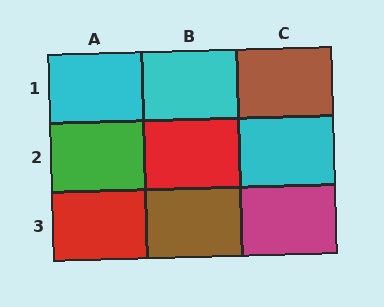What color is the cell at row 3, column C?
Magenta.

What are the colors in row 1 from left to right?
Cyan, cyan, brown.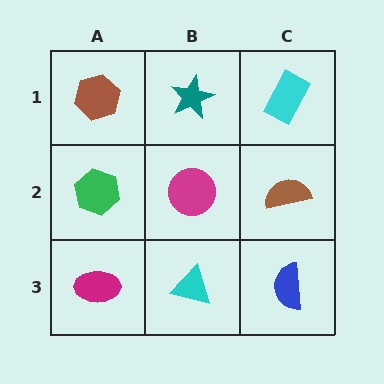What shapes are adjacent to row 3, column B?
A magenta circle (row 2, column B), a magenta ellipse (row 3, column A), a blue semicircle (row 3, column C).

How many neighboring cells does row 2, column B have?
4.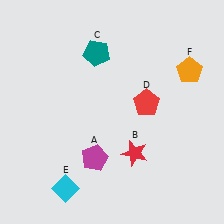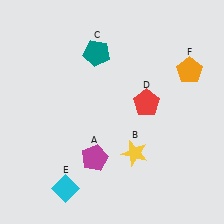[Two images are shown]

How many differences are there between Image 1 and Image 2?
There is 1 difference between the two images.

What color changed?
The star (B) changed from red in Image 1 to yellow in Image 2.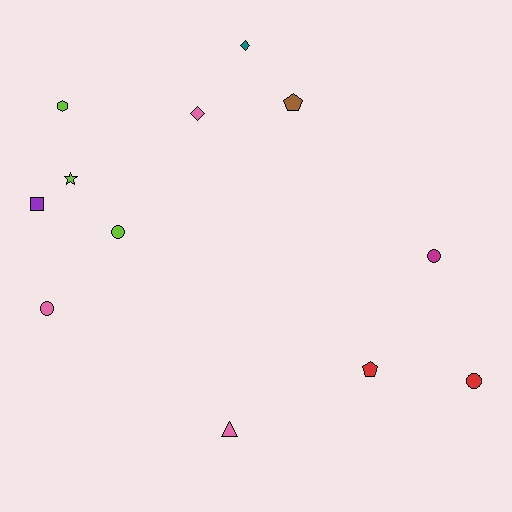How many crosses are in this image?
There are no crosses.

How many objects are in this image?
There are 12 objects.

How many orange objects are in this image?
There are no orange objects.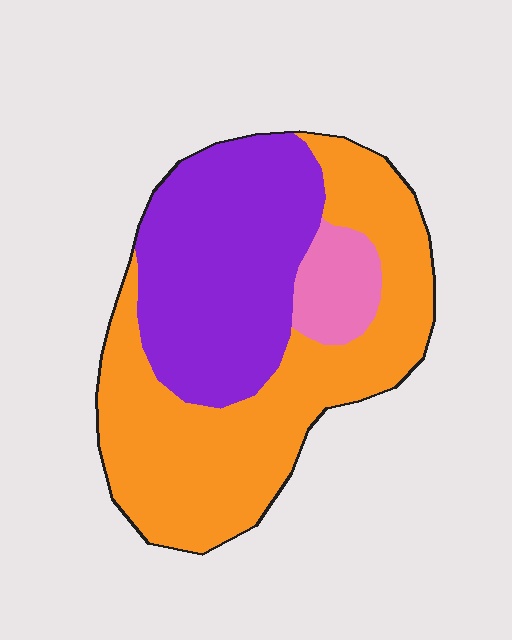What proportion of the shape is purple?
Purple takes up about two fifths (2/5) of the shape.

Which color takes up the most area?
Orange, at roughly 50%.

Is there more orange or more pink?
Orange.